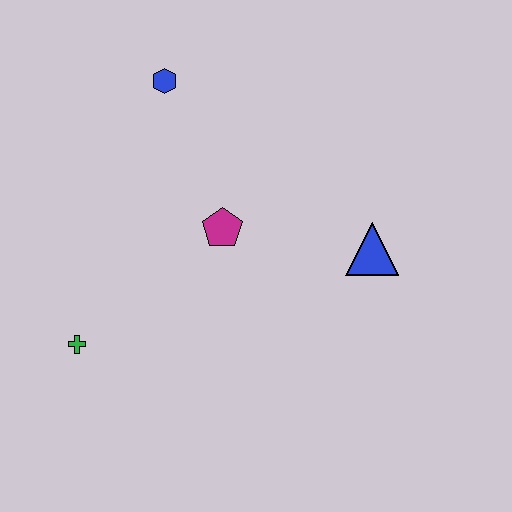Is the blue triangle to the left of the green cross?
No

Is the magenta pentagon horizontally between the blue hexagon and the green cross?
No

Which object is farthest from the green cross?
The blue triangle is farthest from the green cross.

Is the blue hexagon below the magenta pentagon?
No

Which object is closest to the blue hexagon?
The magenta pentagon is closest to the blue hexagon.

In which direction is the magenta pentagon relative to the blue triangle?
The magenta pentagon is to the left of the blue triangle.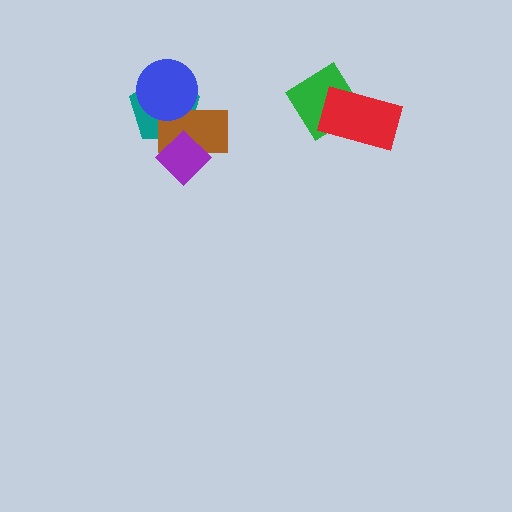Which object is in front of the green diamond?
The red rectangle is in front of the green diamond.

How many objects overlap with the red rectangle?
1 object overlaps with the red rectangle.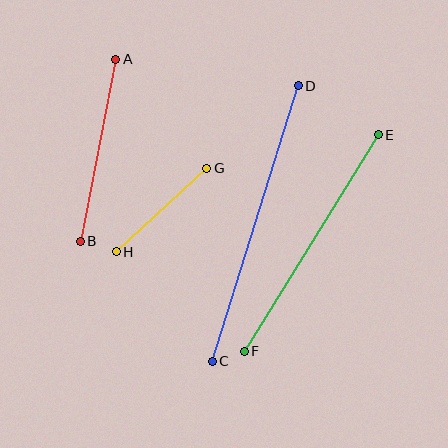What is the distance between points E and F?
The distance is approximately 255 pixels.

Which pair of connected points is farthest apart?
Points C and D are farthest apart.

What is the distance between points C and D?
The distance is approximately 289 pixels.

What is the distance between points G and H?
The distance is approximately 123 pixels.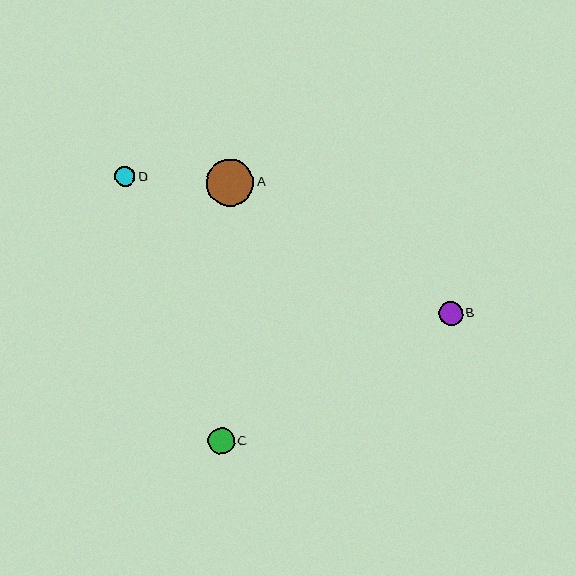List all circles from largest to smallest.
From largest to smallest: A, C, B, D.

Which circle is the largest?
Circle A is the largest with a size of approximately 47 pixels.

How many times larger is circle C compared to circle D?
Circle C is approximately 1.3 times the size of circle D.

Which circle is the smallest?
Circle D is the smallest with a size of approximately 20 pixels.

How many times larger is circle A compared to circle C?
Circle A is approximately 1.8 times the size of circle C.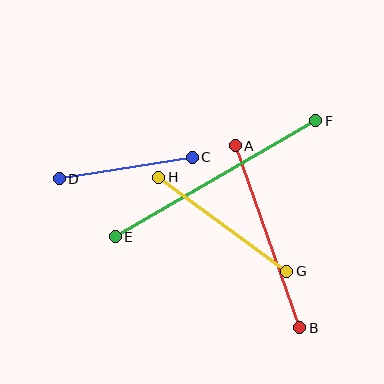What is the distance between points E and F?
The distance is approximately 232 pixels.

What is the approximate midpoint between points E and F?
The midpoint is at approximately (216, 179) pixels.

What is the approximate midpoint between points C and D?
The midpoint is at approximately (126, 168) pixels.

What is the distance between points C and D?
The distance is approximately 134 pixels.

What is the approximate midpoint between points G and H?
The midpoint is at approximately (223, 224) pixels.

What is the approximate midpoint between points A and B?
The midpoint is at approximately (268, 237) pixels.